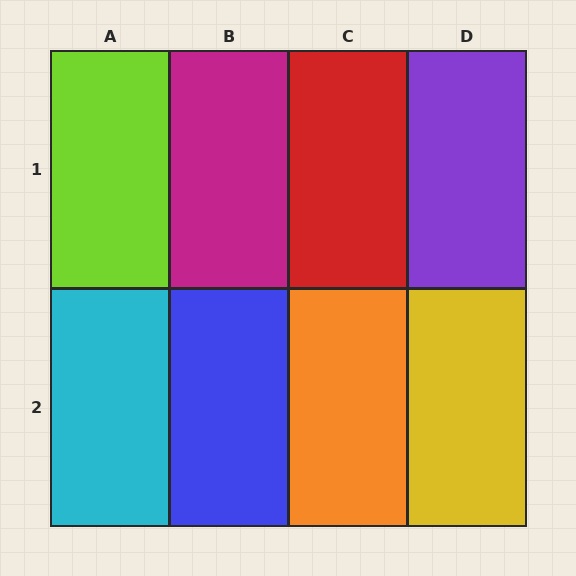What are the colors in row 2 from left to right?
Cyan, blue, orange, yellow.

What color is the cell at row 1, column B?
Magenta.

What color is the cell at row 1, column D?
Purple.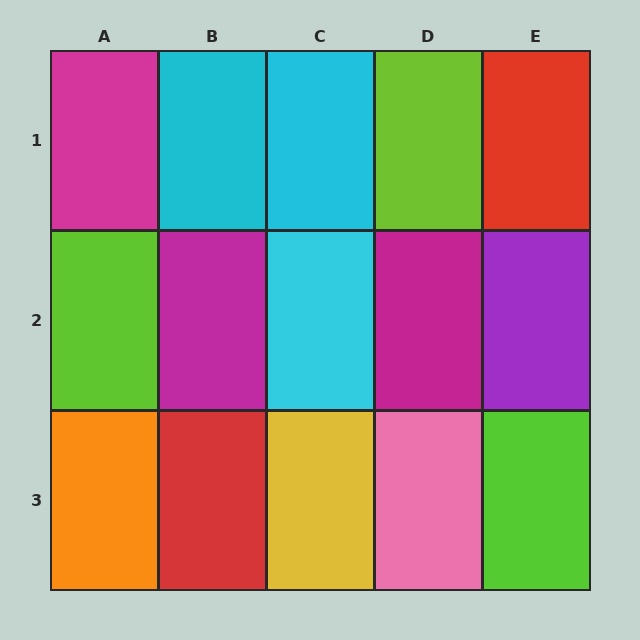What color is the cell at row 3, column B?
Red.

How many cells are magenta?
3 cells are magenta.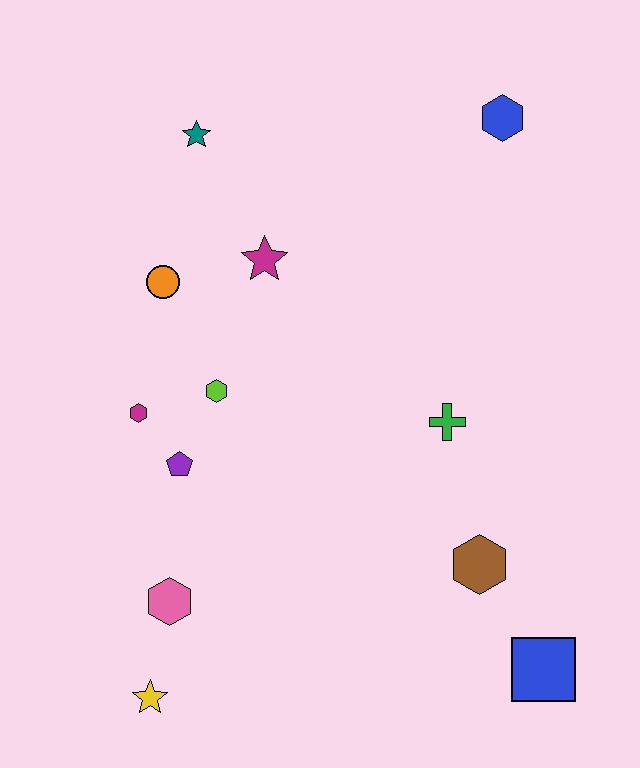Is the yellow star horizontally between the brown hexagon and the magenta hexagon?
Yes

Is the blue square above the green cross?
No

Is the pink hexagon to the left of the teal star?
Yes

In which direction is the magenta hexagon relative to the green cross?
The magenta hexagon is to the left of the green cross.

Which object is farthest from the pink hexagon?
The blue hexagon is farthest from the pink hexagon.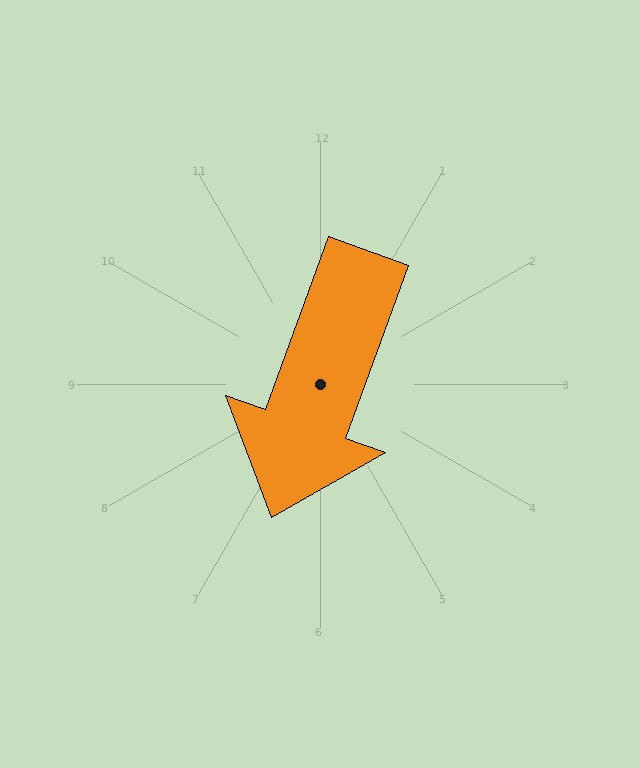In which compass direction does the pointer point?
South.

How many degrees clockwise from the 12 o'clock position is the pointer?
Approximately 200 degrees.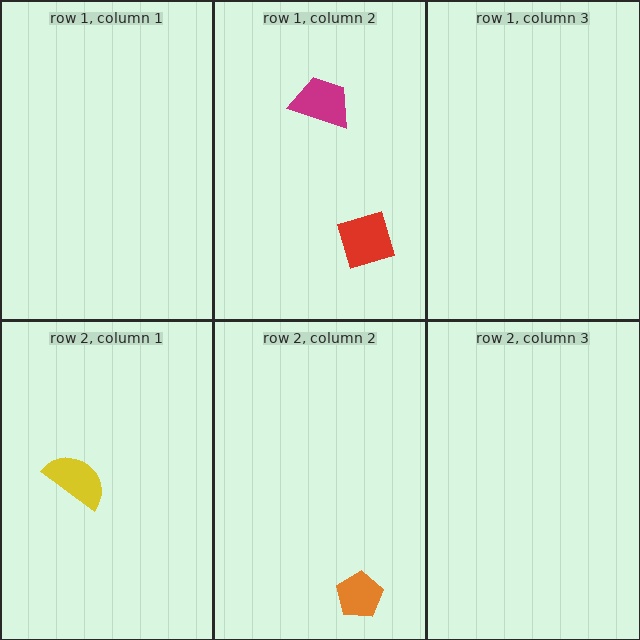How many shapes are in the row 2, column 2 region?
1.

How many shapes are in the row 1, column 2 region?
2.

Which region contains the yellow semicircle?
The row 2, column 1 region.